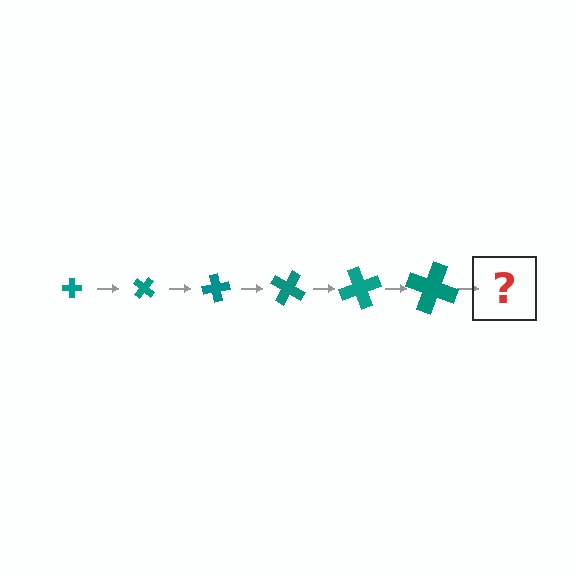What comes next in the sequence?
The next element should be a cross, larger than the previous one and rotated 240 degrees from the start.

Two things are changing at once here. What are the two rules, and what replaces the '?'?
The two rules are that the cross grows larger each step and it rotates 40 degrees each step. The '?' should be a cross, larger than the previous one and rotated 240 degrees from the start.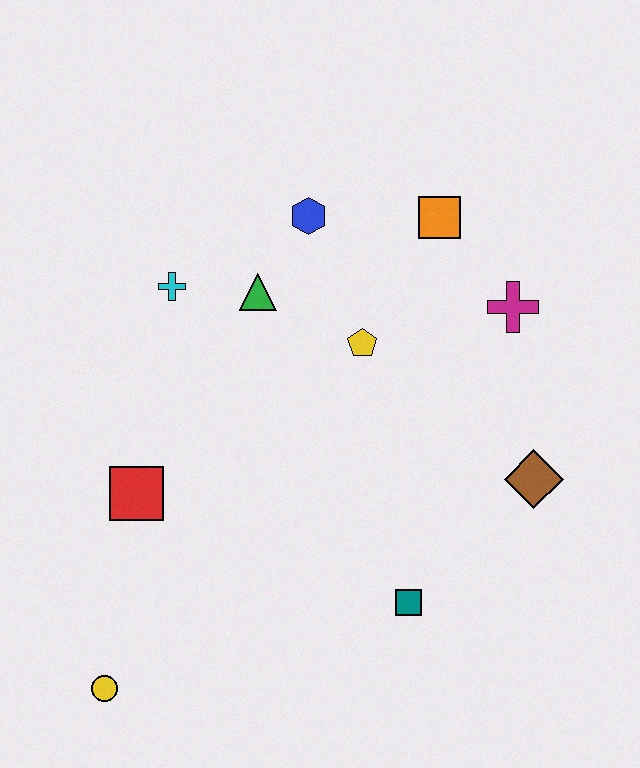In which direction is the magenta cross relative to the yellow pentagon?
The magenta cross is to the right of the yellow pentagon.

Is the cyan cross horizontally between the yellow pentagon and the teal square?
No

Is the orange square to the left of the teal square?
No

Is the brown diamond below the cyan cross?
Yes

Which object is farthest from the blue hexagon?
The yellow circle is farthest from the blue hexagon.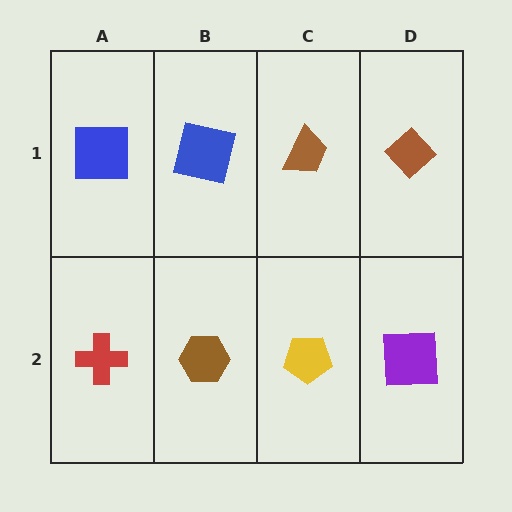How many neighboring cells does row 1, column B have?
3.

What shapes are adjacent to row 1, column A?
A red cross (row 2, column A), a blue square (row 1, column B).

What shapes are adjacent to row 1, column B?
A brown hexagon (row 2, column B), a blue square (row 1, column A), a brown trapezoid (row 1, column C).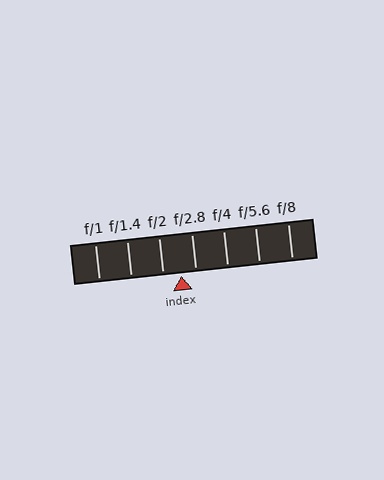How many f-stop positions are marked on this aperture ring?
There are 7 f-stop positions marked.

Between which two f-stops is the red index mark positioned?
The index mark is between f/2 and f/2.8.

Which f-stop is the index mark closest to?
The index mark is closest to f/2.8.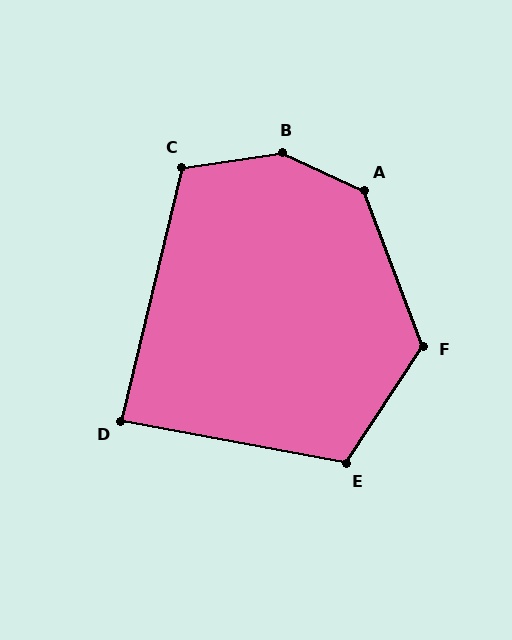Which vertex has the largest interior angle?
B, at approximately 147 degrees.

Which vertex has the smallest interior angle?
D, at approximately 87 degrees.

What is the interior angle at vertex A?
Approximately 135 degrees (obtuse).